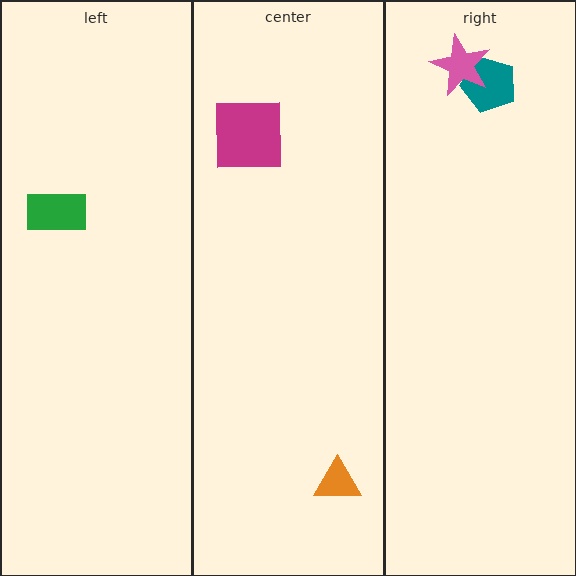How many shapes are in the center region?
2.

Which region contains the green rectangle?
The left region.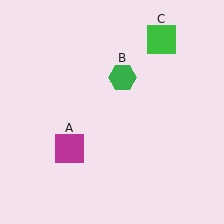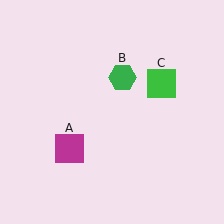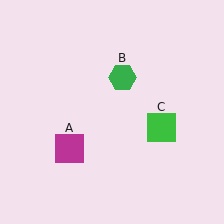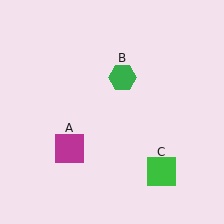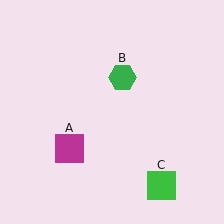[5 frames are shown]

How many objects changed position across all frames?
1 object changed position: green square (object C).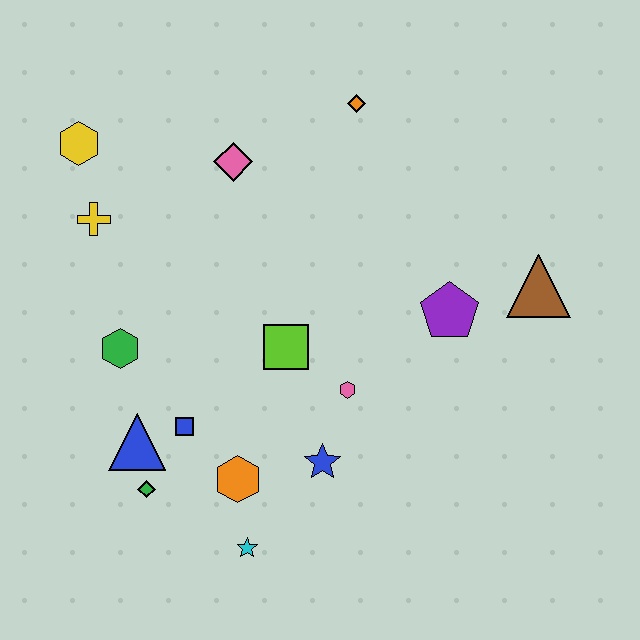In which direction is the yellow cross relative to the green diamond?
The yellow cross is above the green diamond.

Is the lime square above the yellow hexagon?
No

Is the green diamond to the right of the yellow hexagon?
Yes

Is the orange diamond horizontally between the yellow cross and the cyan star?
No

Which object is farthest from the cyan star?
The orange diamond is farthest from the cyan star.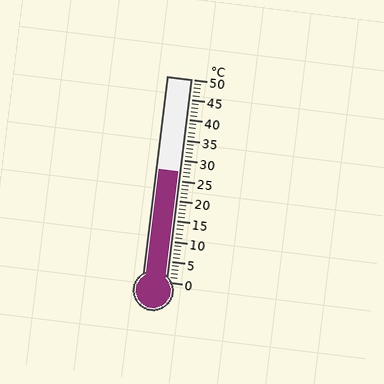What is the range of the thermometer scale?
The thermometer scale ranges from 0°C to 50°C.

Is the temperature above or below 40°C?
The temperature is below 40°C.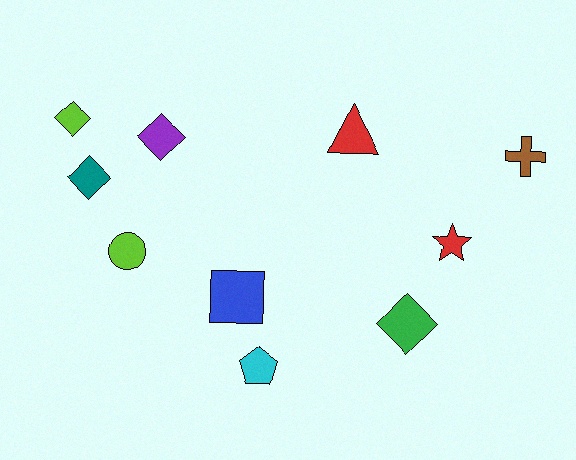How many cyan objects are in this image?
There is 1 cyan object.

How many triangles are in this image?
There is 1 triangle.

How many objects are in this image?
There are 10 objects.